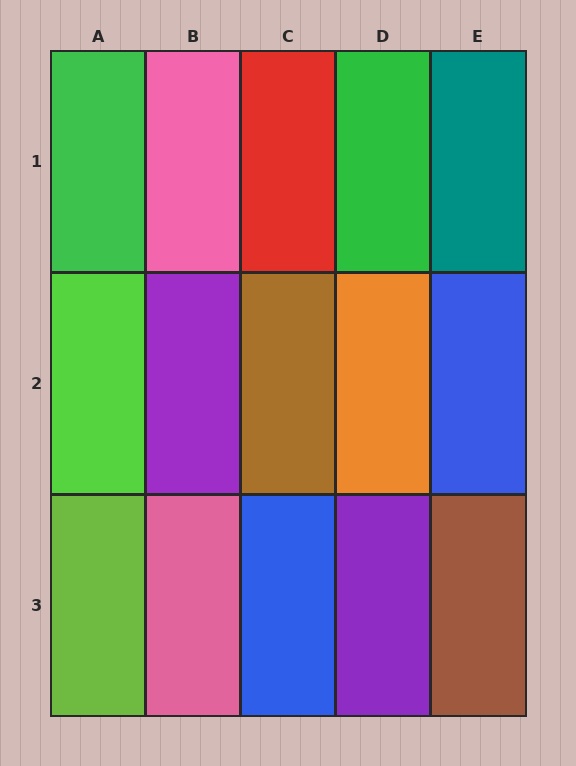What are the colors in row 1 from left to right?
Green, pink, red, green, teal.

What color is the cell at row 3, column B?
Pink.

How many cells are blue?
2 cells are blue.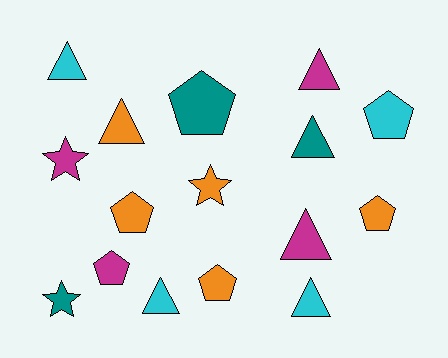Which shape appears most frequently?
Triangle, with 7 objects.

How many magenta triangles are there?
There are 2 magenta triangles.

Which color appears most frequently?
Orange, with 5 objects.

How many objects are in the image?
There are 16 objects.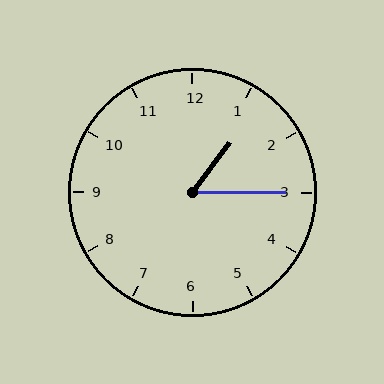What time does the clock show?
1:15.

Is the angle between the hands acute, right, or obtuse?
It is acute.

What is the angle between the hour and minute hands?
Approximately 52 degrees.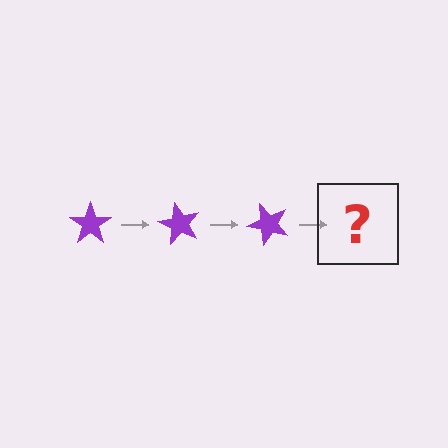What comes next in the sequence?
The next element should be a purple star rotated 180 degrees.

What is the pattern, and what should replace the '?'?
The pattern is that the star rotates 60 degrees each step. The '?' should be a purple star rotated 180 degrees.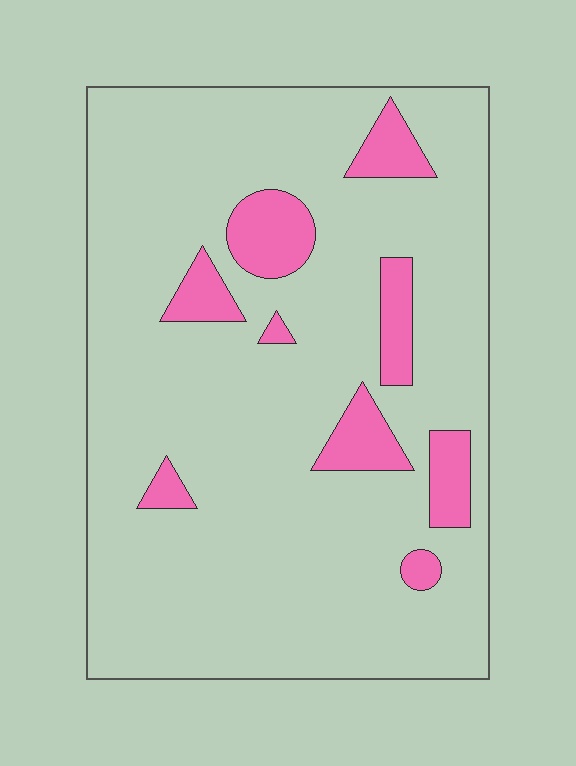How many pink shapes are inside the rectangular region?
9.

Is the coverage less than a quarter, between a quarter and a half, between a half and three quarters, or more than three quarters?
Less than a quarter.